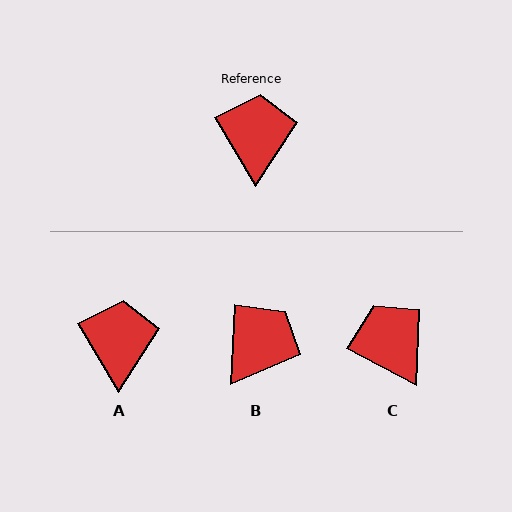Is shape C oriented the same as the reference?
No, it is off by about 31 degrees.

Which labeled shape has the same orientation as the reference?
A.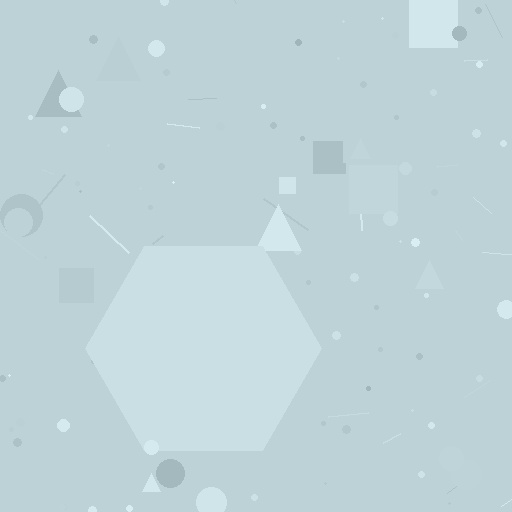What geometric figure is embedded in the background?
A hexagon is embedded in the background.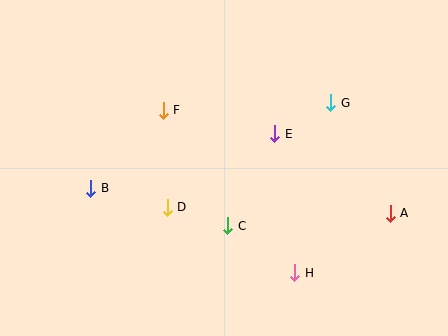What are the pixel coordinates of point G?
Point G is at (331, 103).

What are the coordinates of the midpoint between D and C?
The midpoint between D and C is at (198, 216).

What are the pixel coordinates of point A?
Point A is at (390, 213).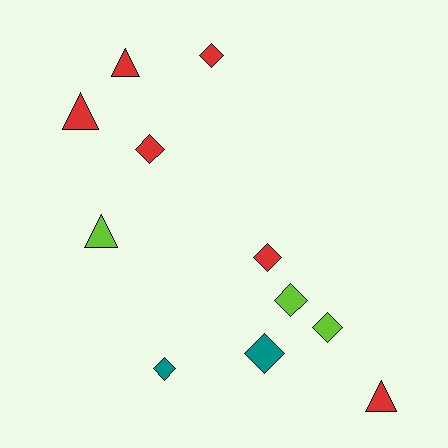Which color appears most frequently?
Red, with 6 objects.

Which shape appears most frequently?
Diamond, with 7 objects.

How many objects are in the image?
There are 11 objects.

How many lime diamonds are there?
There are 2 lime diamonds.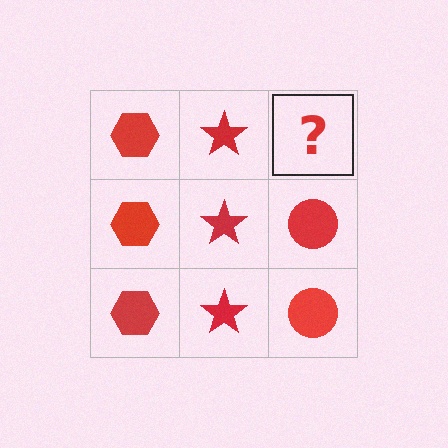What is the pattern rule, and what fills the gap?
The rule is that each column has a consistent shape. The gap should be filled with a red circle.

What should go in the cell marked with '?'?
The missing cell should contain a red circle.